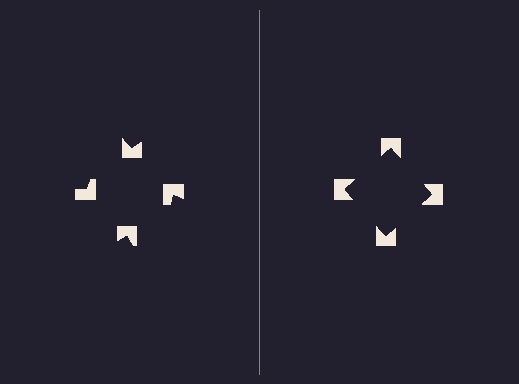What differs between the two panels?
The notched squares are positioned identically on both sides; only the wedge orientations differ. On the right they align to a square; on the left they are misaligned.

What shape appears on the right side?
An illusory square.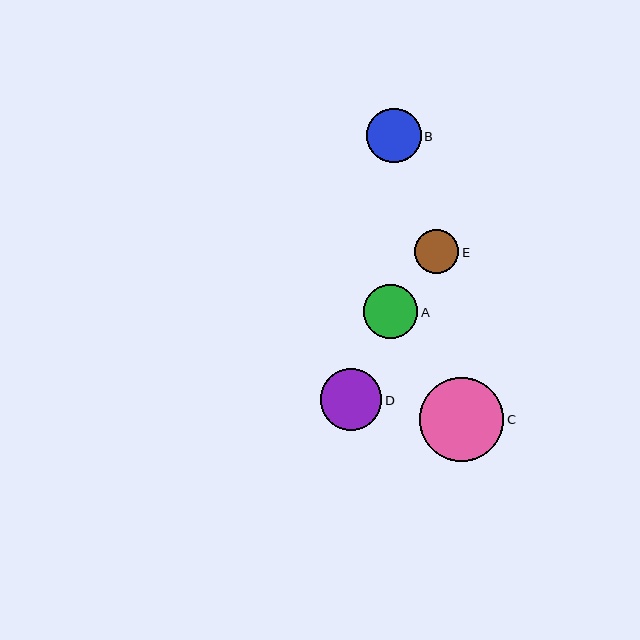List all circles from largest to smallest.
From largest to smallest: C, D, B, A, E.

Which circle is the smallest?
Circle E is the smallest with a size of approximately 44 pixels.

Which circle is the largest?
Circle C is the largest with a size of approximately 84 pixels.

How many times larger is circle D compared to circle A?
Circle D is approximately 1.1 times the size of circle A.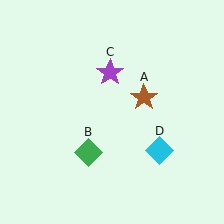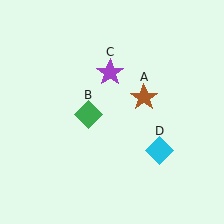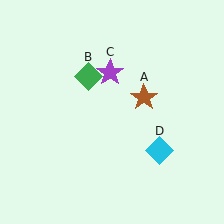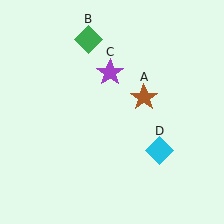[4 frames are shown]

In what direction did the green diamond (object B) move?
The green diamond (object B) moved up.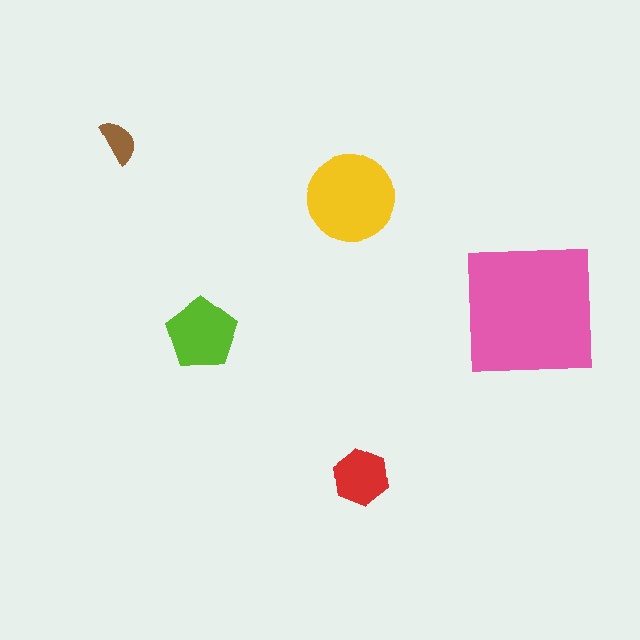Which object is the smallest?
The brown semicircle.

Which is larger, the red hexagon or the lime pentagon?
The lime pentagon.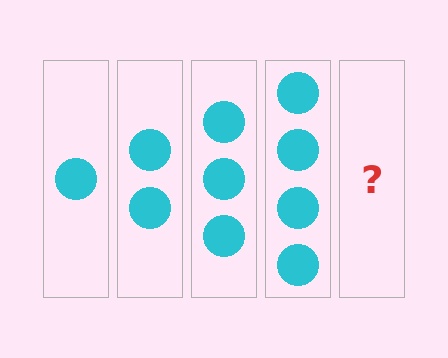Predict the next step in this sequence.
The next step is 5 circles.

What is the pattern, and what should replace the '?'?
The pattern is that each step adds one more circle. The '?' should be 5 circles.